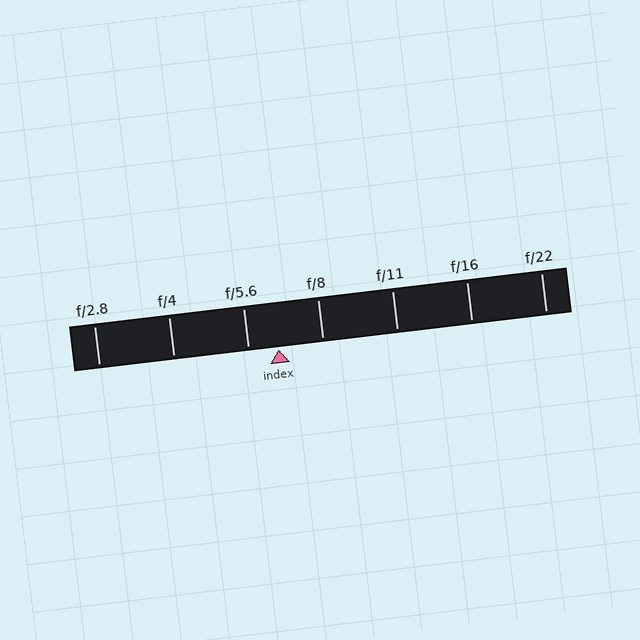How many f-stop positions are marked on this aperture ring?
There are 7 f-stop positions marked.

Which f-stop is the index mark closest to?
The index mark is closest to f/5.6.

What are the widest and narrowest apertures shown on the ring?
The widest aperture shown is f/2.8 and the narrowest is f/22.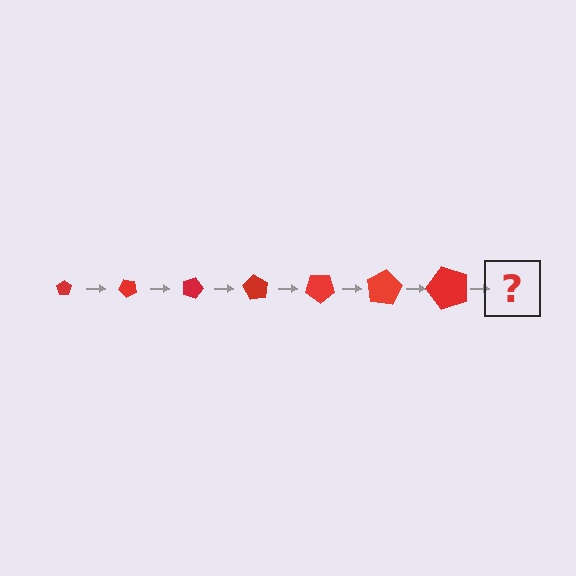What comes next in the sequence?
The next element should be a pentagon, larger than the previous one and rotated 315 degrees from the start.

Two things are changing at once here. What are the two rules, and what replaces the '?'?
The two rules are that the pentagon grows larger each step and it rotates 45 degrees each step. The '?' should be a pentagon, larger than the previous one and rotated 315 degrees from the start.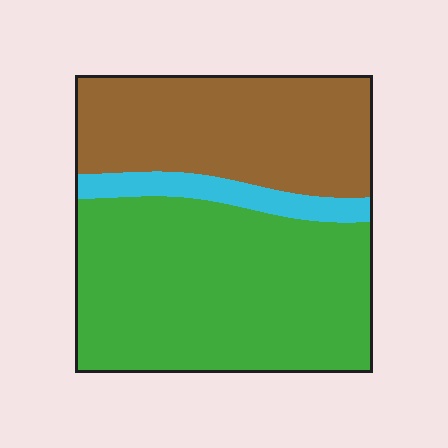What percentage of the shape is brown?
Brown takes up about three eighths (3/8) of the shape.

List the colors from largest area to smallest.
From largest to smallest: green, brown, cyan.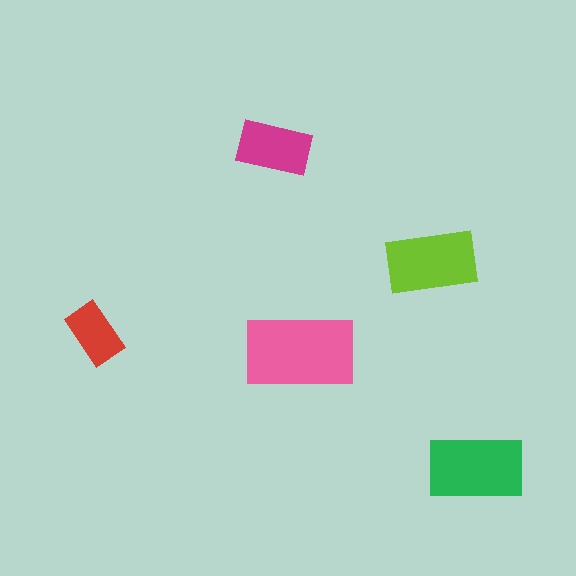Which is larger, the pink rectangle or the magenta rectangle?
The pink one.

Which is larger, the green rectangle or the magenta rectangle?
The green one.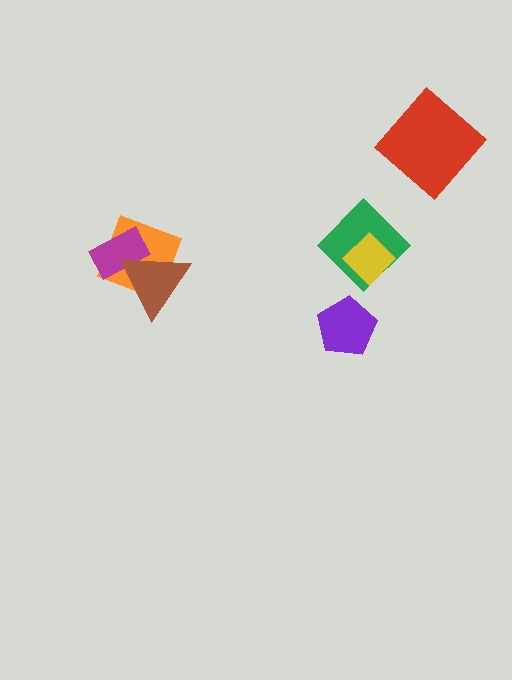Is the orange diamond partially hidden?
Yes, it is partially covered by another shape.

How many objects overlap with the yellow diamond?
1 object overlaps with the yellow diamond.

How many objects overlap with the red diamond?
0 objects overlap with the red diamond.